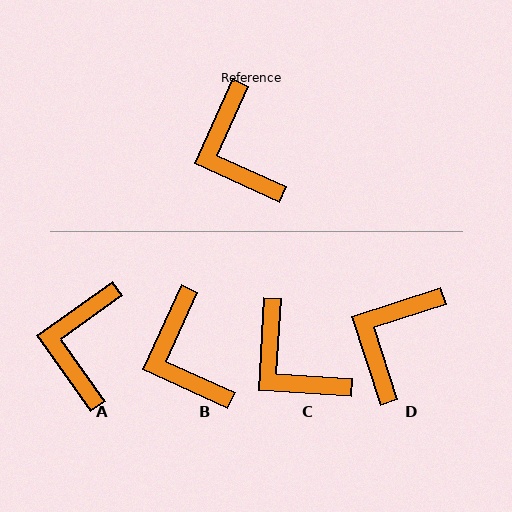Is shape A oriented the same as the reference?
No, it is off by about 30 degrees.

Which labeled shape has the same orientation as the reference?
B.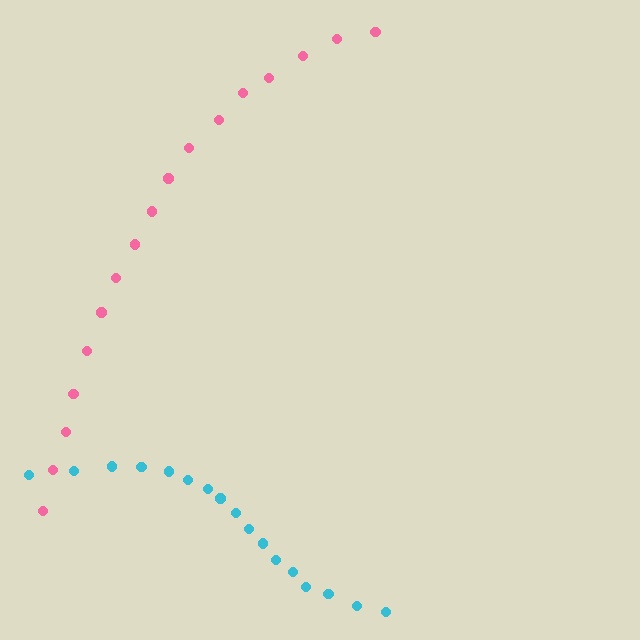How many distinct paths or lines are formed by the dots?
There are 2 distinct paths.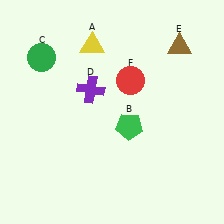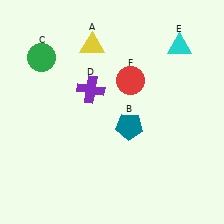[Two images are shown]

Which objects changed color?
B changed from green to teal. E changed from brown to cyan.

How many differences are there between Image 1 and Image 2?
There are 2 differences between the two images.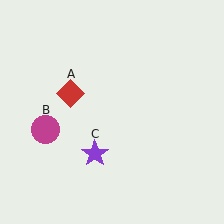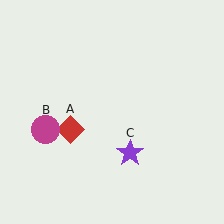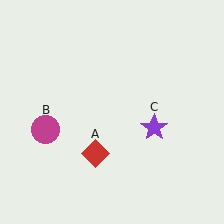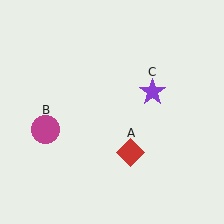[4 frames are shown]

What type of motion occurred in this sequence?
The red diamond (object A), purple star (object C) rotated counterclockwise around the center of the scene.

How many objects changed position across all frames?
2 objects changed position: red diamond (object A), purple star (object C).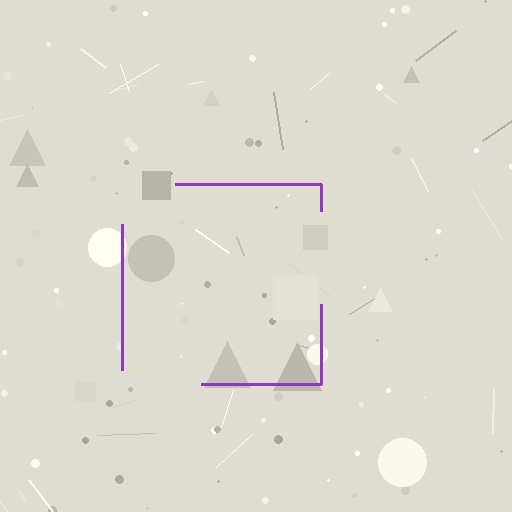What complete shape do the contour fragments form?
The contour fragments form a square.